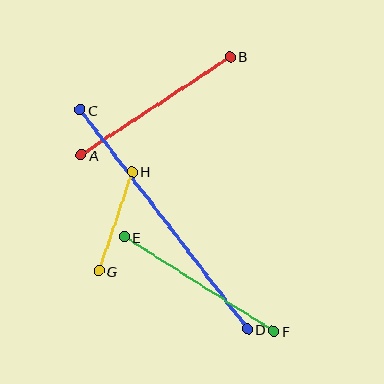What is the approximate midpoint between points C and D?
The midpoint is at approximately (164, 220) pixels.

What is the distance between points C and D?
The distance is approximately 276 pixels.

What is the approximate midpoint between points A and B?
The midpoint is at approximately (156, 106) pixels.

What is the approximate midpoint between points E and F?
The midpoint is at approximately (199, 284) pixels.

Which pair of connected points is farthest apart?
Points C and D are farthest apart.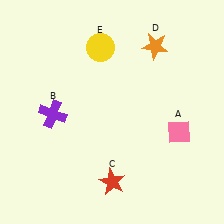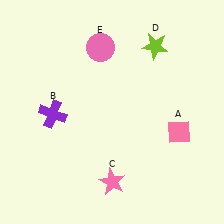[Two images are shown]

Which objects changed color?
C changed from red to pink. D changed from orange to lime. E changed from yellow to pink.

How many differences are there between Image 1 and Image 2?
There are 3 differences between the two images.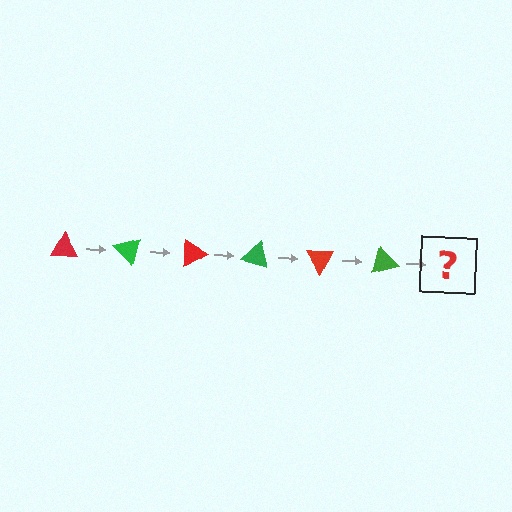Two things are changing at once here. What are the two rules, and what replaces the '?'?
The two rules are that it rotates 45 degrees each step and the color cycles through red and green. The '?' should be a red triangle, rotated 270 degrees from the start.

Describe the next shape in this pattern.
It should be a red triangle, rotated 270 degrees from the start.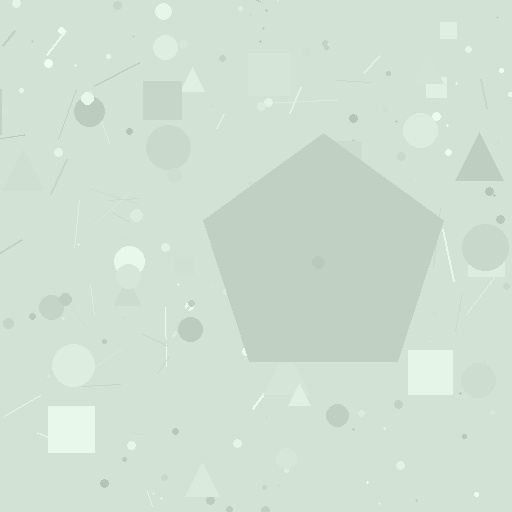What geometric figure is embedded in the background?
A pentagon is embedded in the background.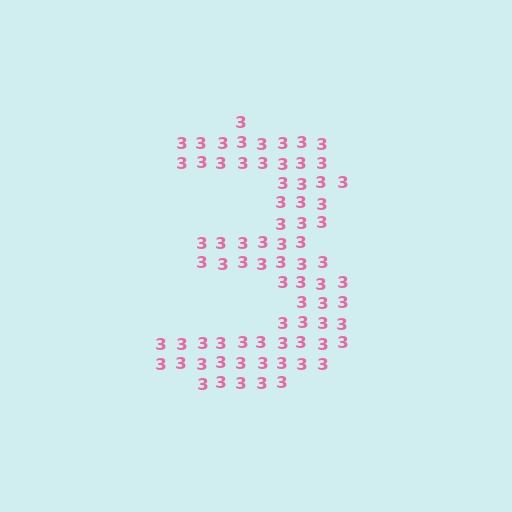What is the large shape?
The large shape is the digit 3.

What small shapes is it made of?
It is made of small digit 3's.